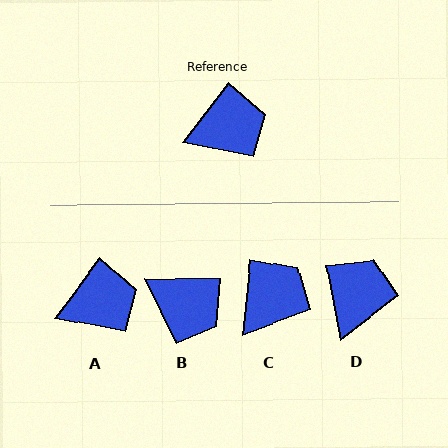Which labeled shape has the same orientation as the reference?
A.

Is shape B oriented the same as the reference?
No, it is off by about 53 degrees.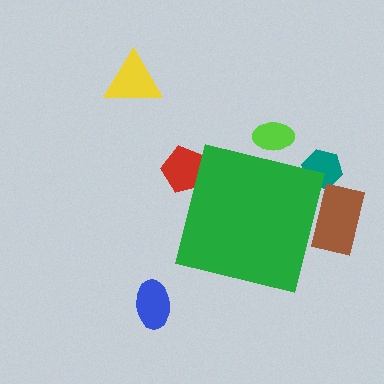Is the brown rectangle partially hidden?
Yes, the brown rectangle is partially hidden behind the green square.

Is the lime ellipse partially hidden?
Yes, the lime ellipse is partially hidden behind the green square.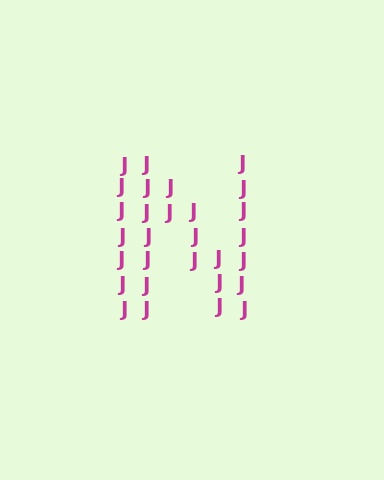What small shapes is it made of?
It is made of small letter J's.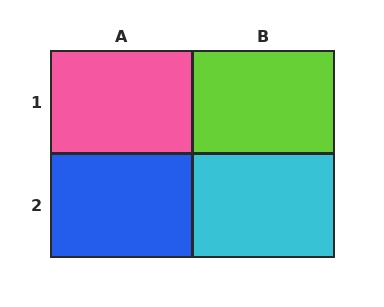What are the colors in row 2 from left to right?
Blue, cyan.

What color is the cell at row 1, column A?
Pink.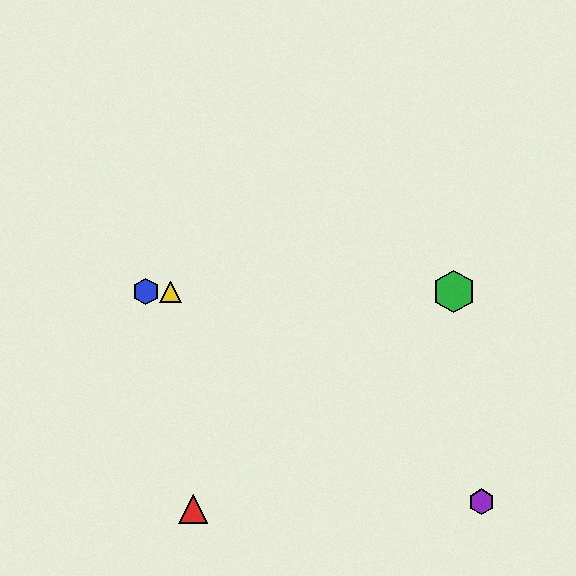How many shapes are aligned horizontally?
3 shapes (the blue hexagon, the green hexagon, the yellow triangle) are aligned horizontally.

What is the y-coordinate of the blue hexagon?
The blue hexagon is at y≈292.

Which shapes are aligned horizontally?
The blue hexagon, the green hexagon, the yellow triangle are aligned horizontally.